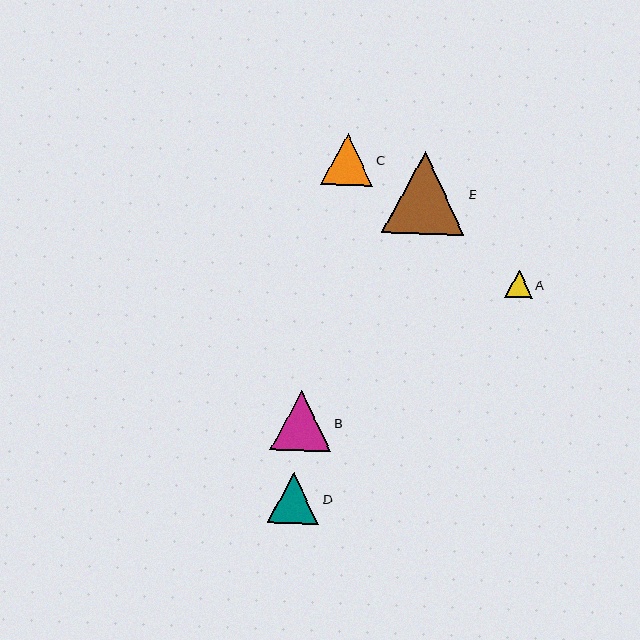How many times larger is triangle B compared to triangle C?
Triangle B is approximately 1.2 times the size of triangle C.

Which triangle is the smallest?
Triangle A is the smallest with a size of approximately 28 pixels.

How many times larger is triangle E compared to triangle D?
Triangle E is approximately 1.6 times the size of triangle D.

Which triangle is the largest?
Triangle E is the largest with a size of approximately 82 pixels.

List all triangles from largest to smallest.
From largest to smallest: E, B, C, D, A.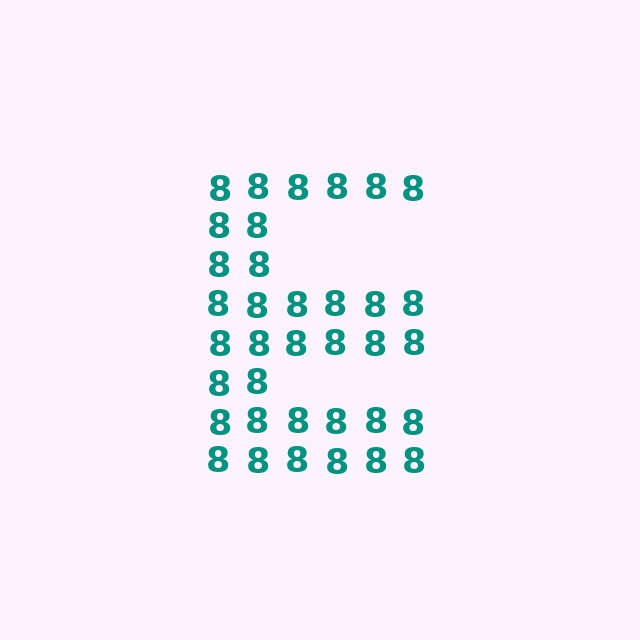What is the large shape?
The large shape is the letter E.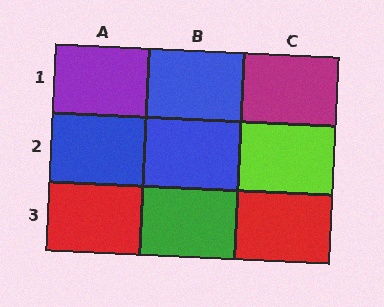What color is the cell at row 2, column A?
Blue.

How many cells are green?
1 cell is green.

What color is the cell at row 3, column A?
Red.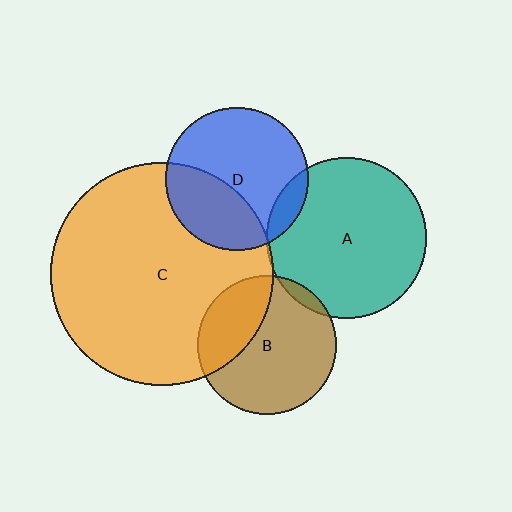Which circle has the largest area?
Circle C (orange).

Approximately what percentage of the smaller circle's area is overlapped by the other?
Approximately 30%.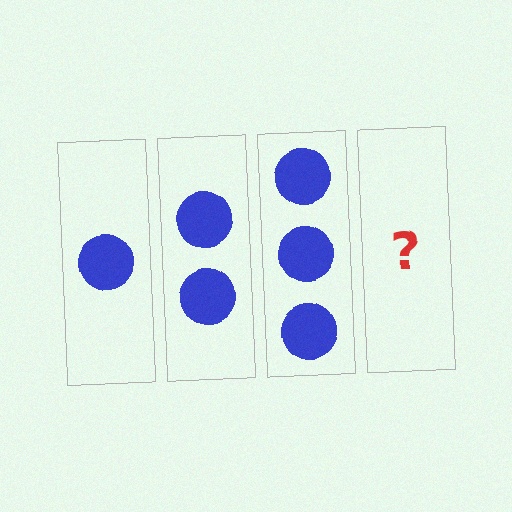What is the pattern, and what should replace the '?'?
The pattern is that each step adds one more circle. The '?' should be 4 circles.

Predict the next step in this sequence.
The next step is 4 circles.